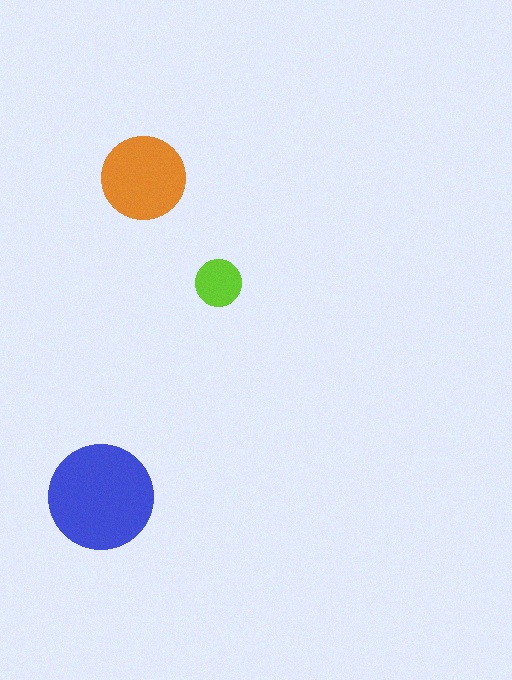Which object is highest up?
The orange circle is topmost.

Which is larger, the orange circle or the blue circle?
The blue one.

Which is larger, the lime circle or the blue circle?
The blue one.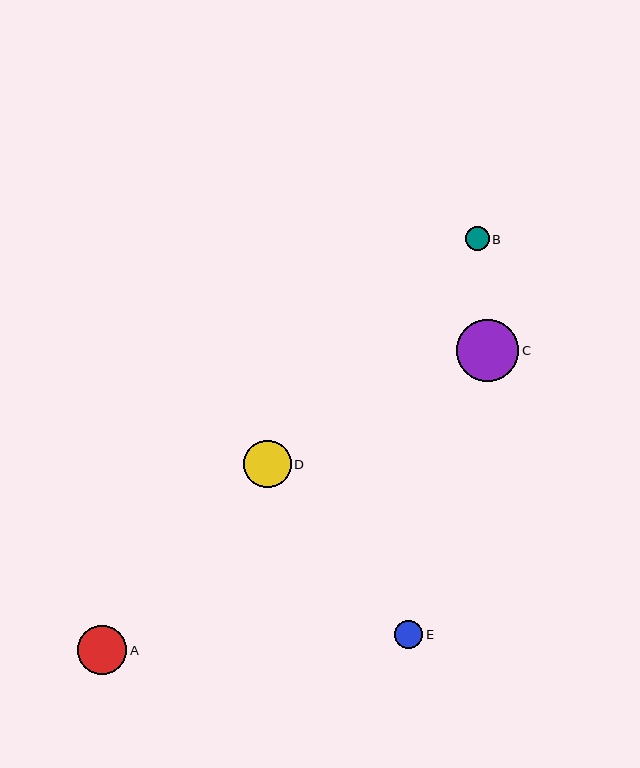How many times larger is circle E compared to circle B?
Circle E is approximately 1.2 times the size of circle B.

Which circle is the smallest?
Circle B is the smallest with a size of approximately 24 pixels.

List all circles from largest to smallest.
From largest to smallest: C, A, D, E, B.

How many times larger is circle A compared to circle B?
Circle A is approximately 2.1 times the size of circle B.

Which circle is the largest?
Circle C is the largest with a size of approximately 63 pixels.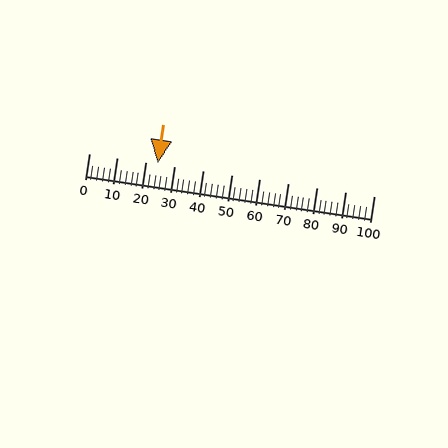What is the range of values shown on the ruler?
The ruler shows values from 0 to 100.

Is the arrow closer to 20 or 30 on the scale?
The arrow is closer to 20.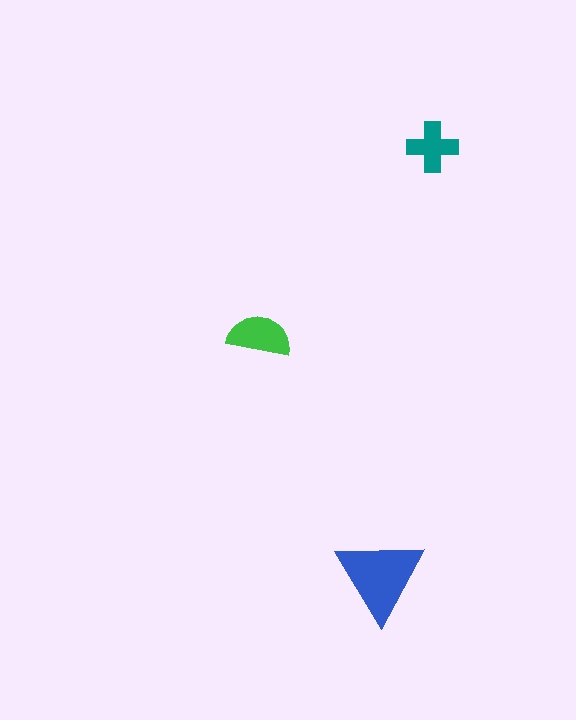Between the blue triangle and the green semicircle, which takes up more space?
The blue triangle.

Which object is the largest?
The blue triangle.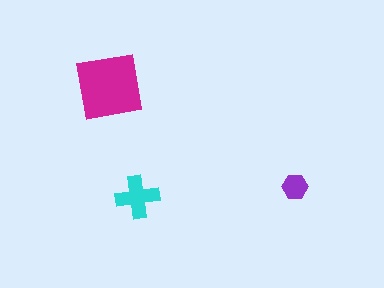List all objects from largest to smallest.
The magenta square, the cyan cross, the purple hexagon.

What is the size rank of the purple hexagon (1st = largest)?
3rd.